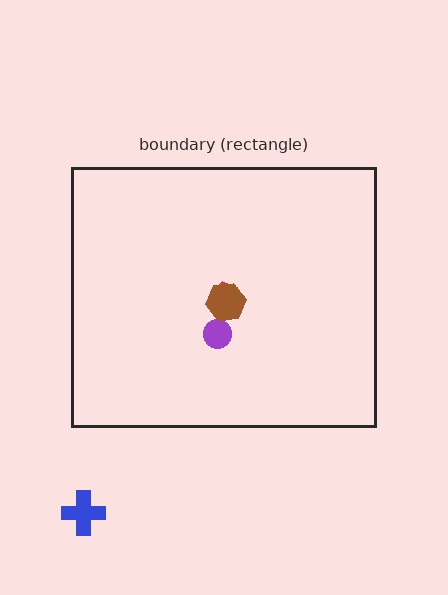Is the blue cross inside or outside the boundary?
Outside.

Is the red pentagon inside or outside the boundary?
Inside.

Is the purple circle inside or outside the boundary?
Inside.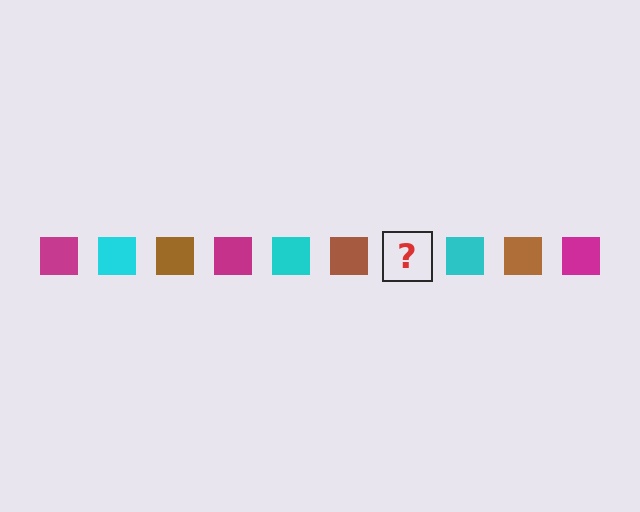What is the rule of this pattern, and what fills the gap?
The rule is that the pattern cycles through magenta, cyan, brown squares. The gap should be filled with a magenta square.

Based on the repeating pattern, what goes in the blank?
The blank should be a magenta square.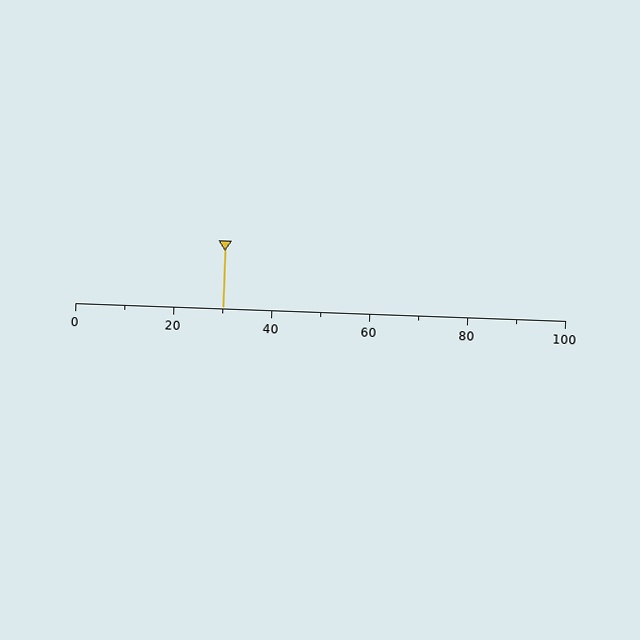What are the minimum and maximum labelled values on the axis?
The axis runs from 0 to 100.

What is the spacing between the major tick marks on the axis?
The major ticks are spaced 20 apart.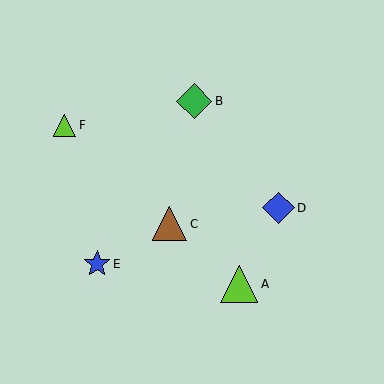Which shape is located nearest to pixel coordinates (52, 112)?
The lime triangle (labeled F) at (65, 125) is nearest to that location.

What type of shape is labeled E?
Shape E is a blue star.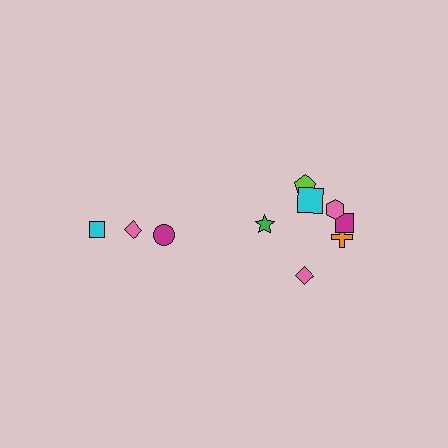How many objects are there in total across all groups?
There are 10 objects.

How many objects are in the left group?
There are 3 objects.